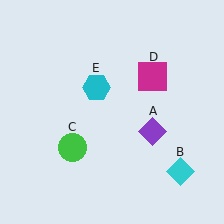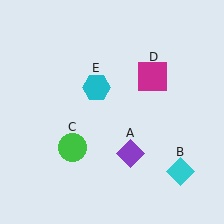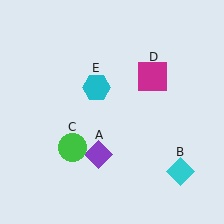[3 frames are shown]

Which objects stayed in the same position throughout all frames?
Cyan diamond (object B) and green circle (object C) and magenta square (object D) and cyan hexagon (object E) remained stationary.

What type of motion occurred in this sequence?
The purple diamond (object A) rotated clockwise around the center of the scene.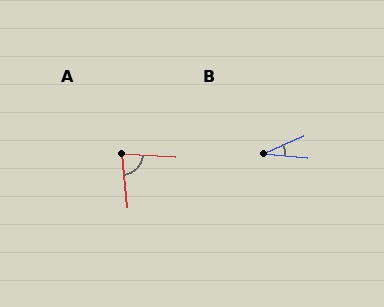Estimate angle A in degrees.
Approximately 81 degrees.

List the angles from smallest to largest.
B (30°), A (81°).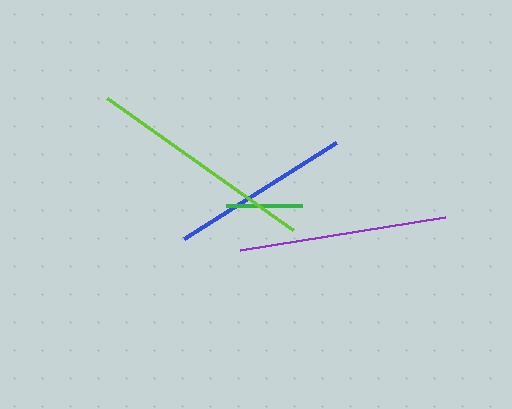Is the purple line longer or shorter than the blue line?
The purple line is longer than the blue line.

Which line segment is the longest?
The lime line is the longest at approximately 228 pixels.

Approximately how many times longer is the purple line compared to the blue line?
The purple line is approximately 1.2 times the length of the blue line.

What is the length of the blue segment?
The blue segment is approximately 179 pixels long.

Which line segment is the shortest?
The green line is the shortest at approximately 76 pixels.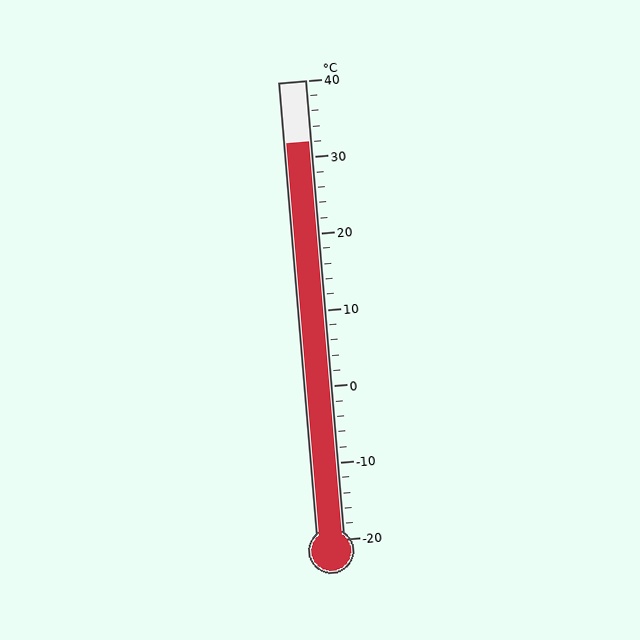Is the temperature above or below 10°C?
The temperature is above 10°C.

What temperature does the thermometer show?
The thermometer shows approximately 32°C.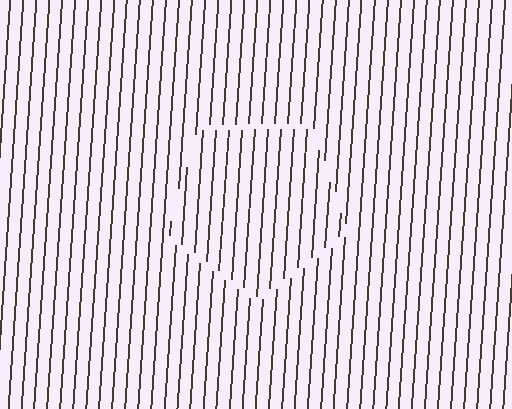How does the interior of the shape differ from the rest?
The interior of the shape contains the same grating, shifted by half a period — the contour is defined by the phase discontinuity where line-ends from the inner and outer gratings abut.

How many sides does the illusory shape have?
5 sides — the line-ends trace a pentagon.